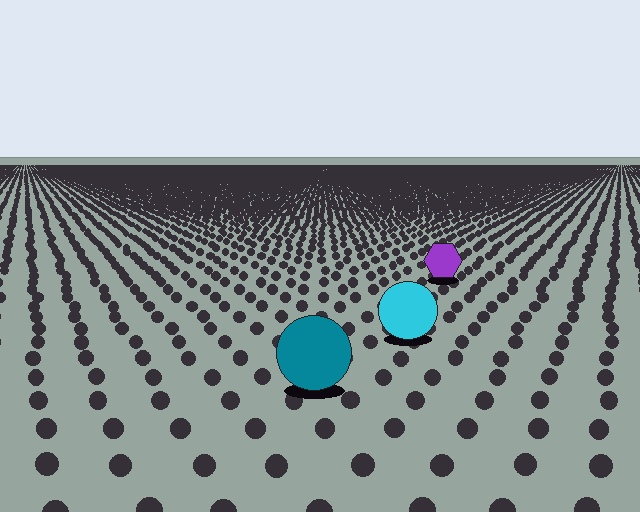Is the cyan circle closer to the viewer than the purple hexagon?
Yes. The cyan circle is closer — you can tell from the texture gradient: the ground texture is coarser near it.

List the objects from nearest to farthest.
From nearest to farthest: the teal circle, the cyan circle, the purple hexagon.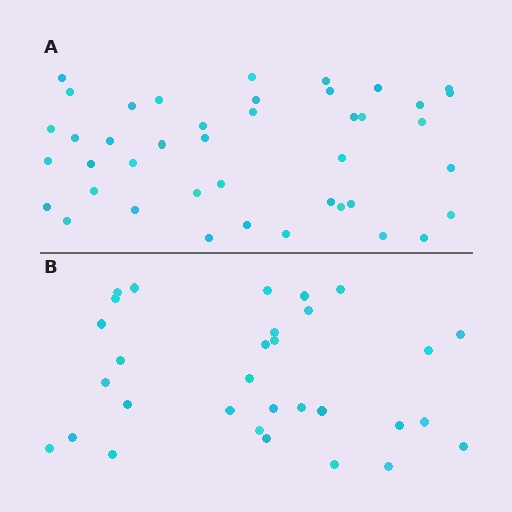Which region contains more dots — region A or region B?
Region A (the top region) has more dots.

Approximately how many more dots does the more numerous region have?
Region A has roughly 12 or so more dots than region B.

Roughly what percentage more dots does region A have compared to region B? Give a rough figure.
About 35% more.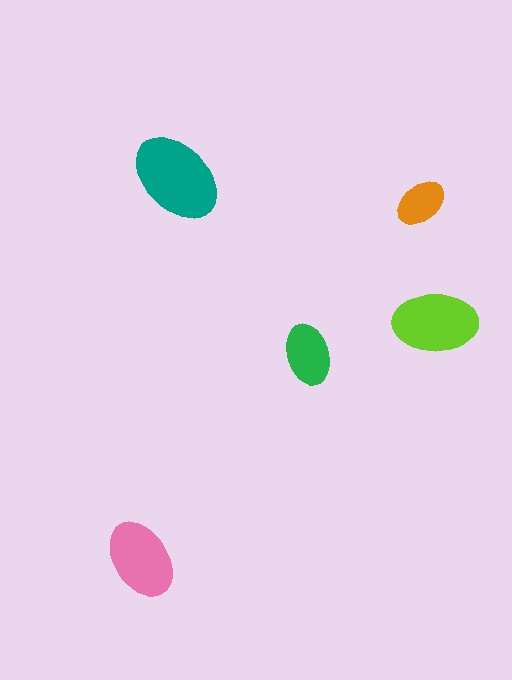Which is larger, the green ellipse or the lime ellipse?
The lime one.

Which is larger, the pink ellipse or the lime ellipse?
The lime one.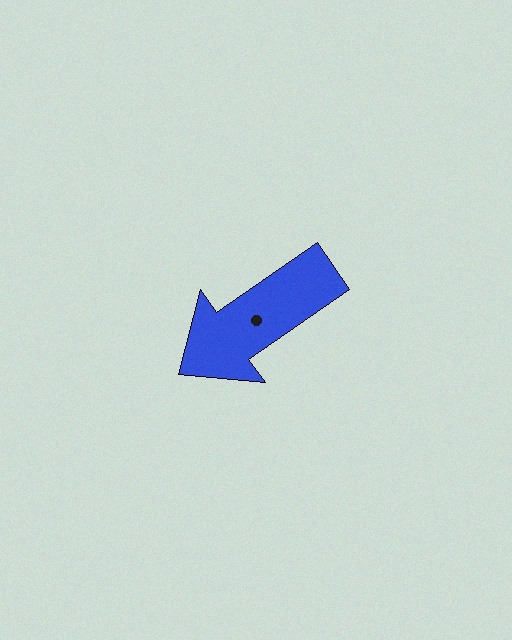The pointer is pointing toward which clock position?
Roughly 8 o'clock.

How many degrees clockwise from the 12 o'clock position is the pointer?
Approximately 235 degrees.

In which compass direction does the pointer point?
Southwest.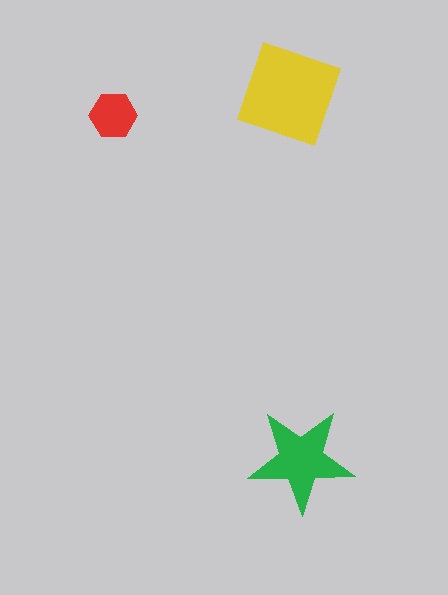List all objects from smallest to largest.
The red hexagon, the green star, the yellow diamond.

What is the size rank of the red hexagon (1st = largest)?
3rd.